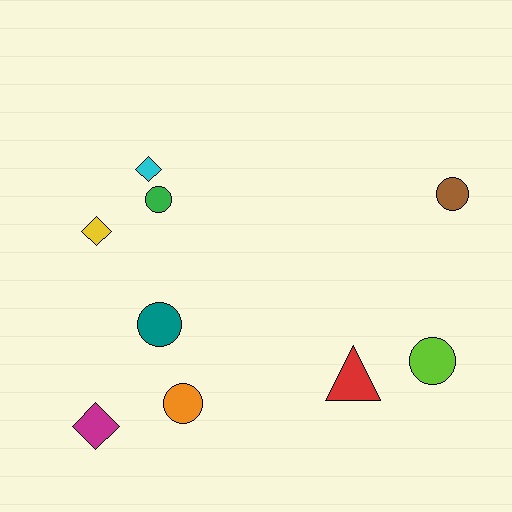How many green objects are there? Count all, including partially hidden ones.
There is 1 green object.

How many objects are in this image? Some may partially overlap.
There are 9 objects.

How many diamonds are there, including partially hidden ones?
There are 3 diamonds.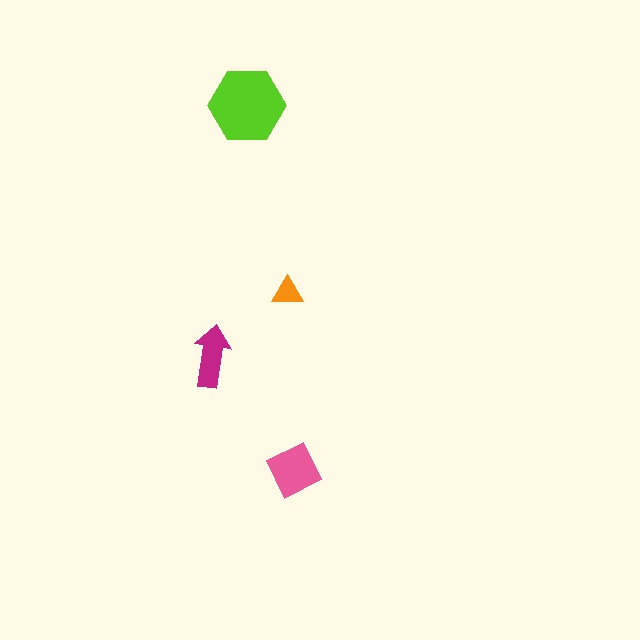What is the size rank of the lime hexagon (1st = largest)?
1st.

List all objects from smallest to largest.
The orange triangle, the magenta arrow, the pink square, the lime hexagon.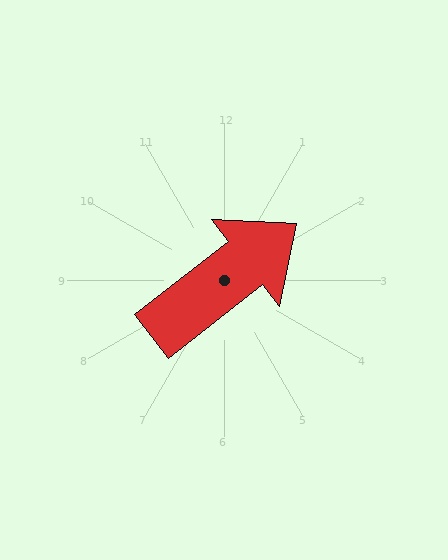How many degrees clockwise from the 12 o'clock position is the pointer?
Approximately 52 degrees.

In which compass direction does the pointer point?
Northeast.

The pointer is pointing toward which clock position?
Roughly 2 o'clock.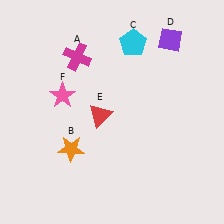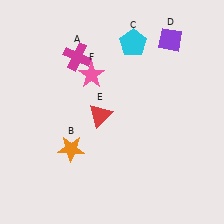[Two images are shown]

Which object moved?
The pink star (F) moved right.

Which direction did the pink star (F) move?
The pink star (F) moved right.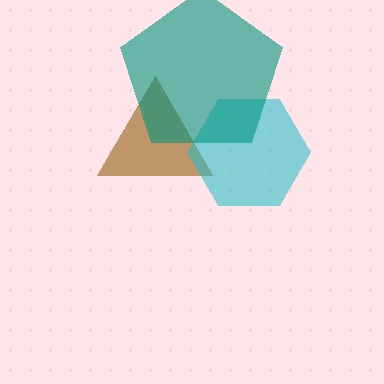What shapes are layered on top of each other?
The layered shapes are: a brown triangle, a cyan hexagon, a teal pentagon.